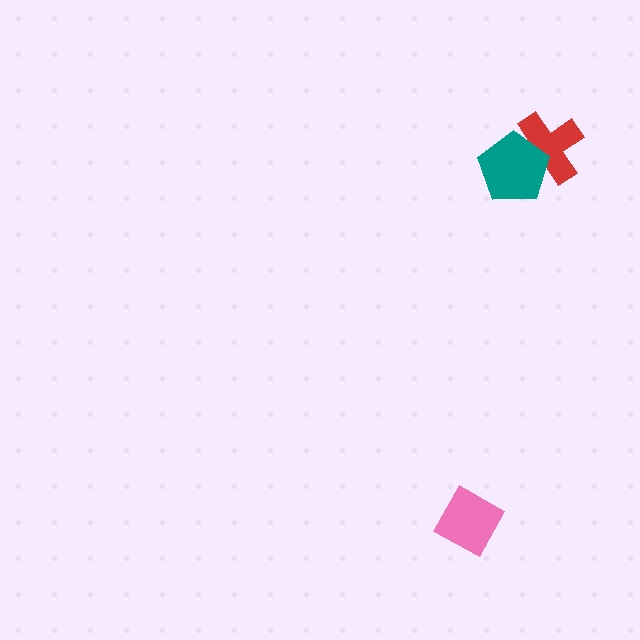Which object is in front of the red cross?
The teal pentagon is in front of the red cross.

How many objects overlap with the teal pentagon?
1 object overlaps with the teal pentagon.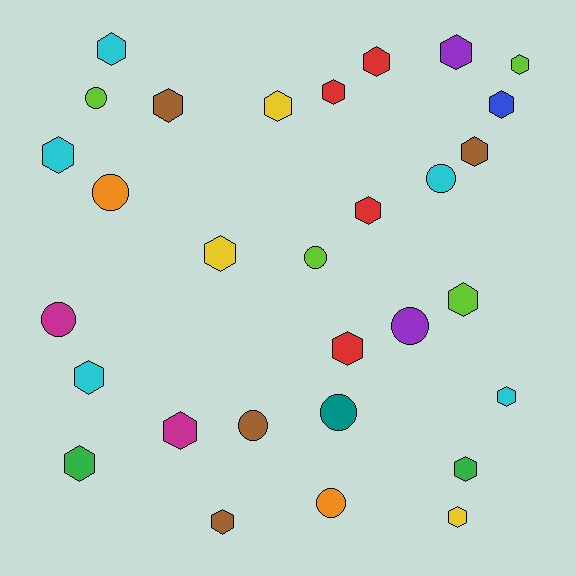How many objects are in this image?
There are 30 objects.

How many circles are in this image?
There are 9 circles.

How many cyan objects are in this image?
There are 5 cyan objects.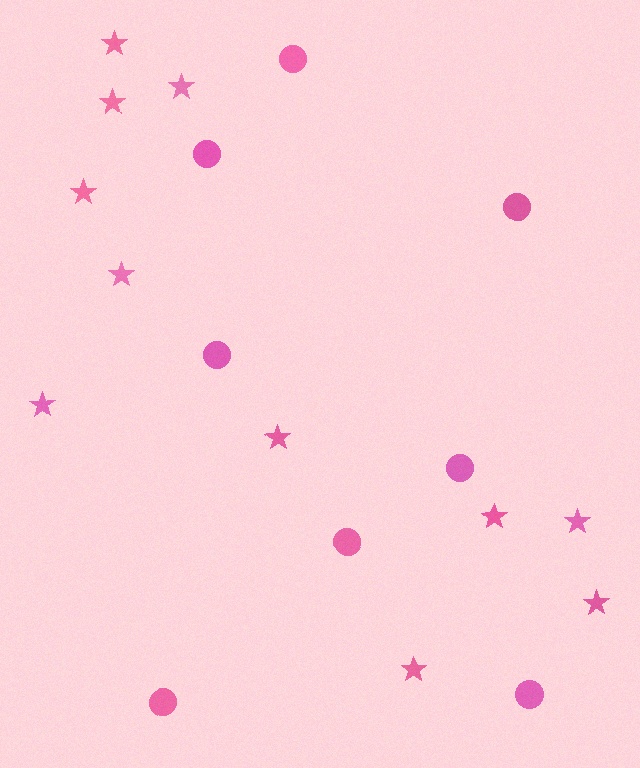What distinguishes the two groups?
There are 2 groups: one group of circles (8) and one group of stars (11).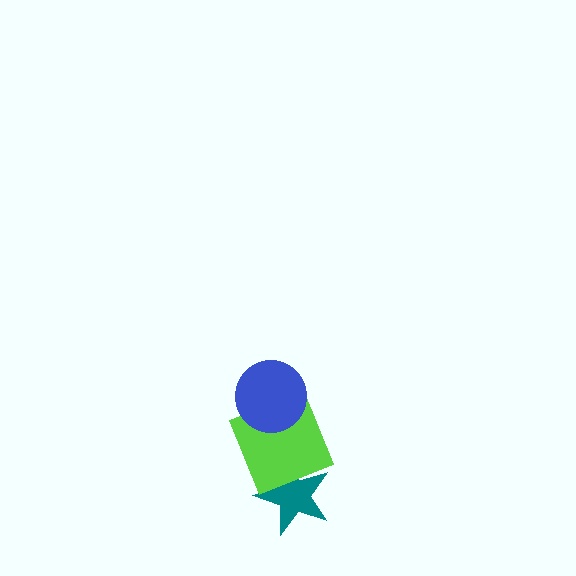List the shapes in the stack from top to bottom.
From top to bottom: the blue circle, the lime square, the teal star.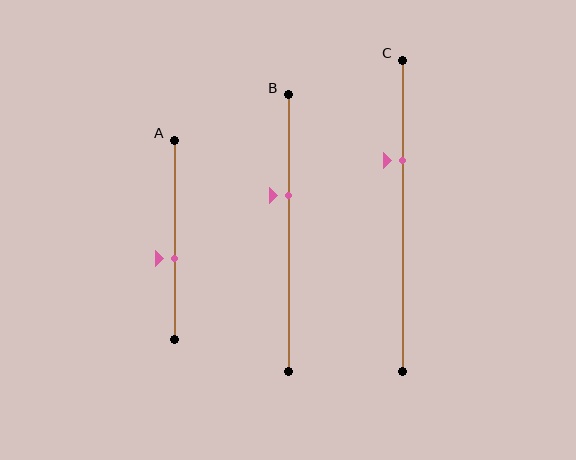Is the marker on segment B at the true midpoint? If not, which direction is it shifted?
No, the marker on segment B is shifted upward by about 13% of the segment length.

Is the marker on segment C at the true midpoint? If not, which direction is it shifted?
No, the marker on segment C is shifted upward by about 18% of the segment length.